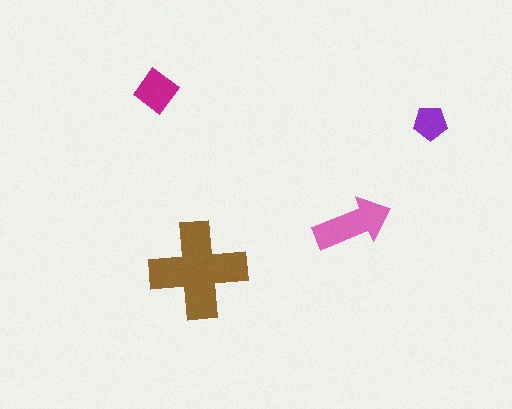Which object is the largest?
The brown cross.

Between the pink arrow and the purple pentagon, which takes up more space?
The pink arrow.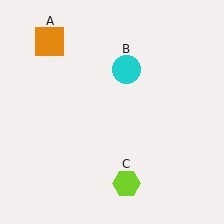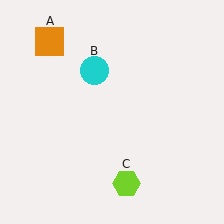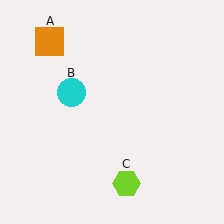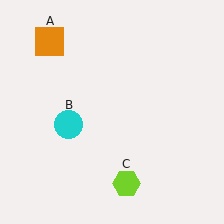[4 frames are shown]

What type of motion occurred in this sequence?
The cyan circle (object B) rotated counterclockwise around the center of the scene.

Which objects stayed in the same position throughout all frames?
Orange square (object A) and lime hexagon (object C) remained stationary.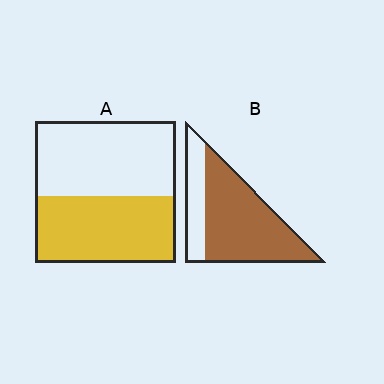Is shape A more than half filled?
Roughly half.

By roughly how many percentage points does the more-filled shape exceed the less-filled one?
By roughly 25 percentage points (B over A).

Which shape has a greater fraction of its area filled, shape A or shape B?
Shape B.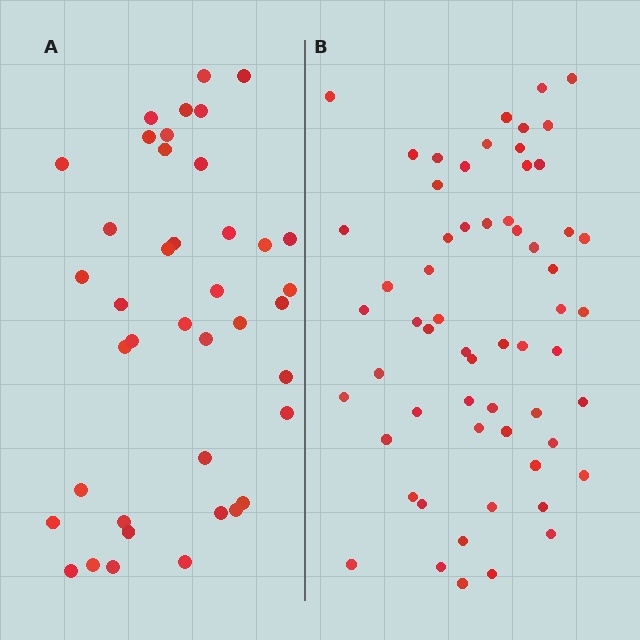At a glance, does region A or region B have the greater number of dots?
Region B (the right region) has more dots.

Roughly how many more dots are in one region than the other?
Region B has approximately 20 more dots than region A.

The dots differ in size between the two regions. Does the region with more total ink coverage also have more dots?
No. Region A has more total ink coverage because its dots are larger, but region B actually contains more individual dots. Total area can be misleading — the number of items is what matters here.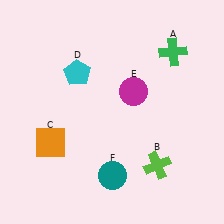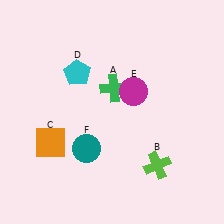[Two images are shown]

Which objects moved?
The objects that moved are: the green cross (A), the teal circle (F).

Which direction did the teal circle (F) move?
The teal circle (F) moved up.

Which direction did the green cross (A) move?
The green cross (A) moved left.